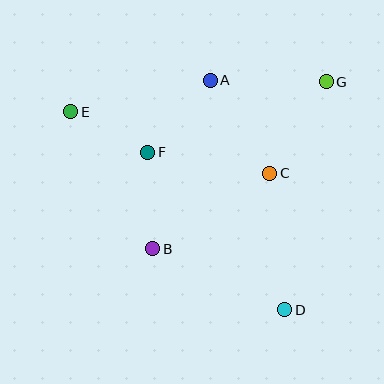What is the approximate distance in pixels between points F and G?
The distance between F and G is approximately 192 pixels.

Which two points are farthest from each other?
Points D and E are farthest from each other.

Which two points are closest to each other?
Points E and F are closest to each other.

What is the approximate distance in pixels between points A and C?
The distance between A and C is approximately 110 pixels.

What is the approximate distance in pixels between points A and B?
The distance between A and B is approximately 178 pixels.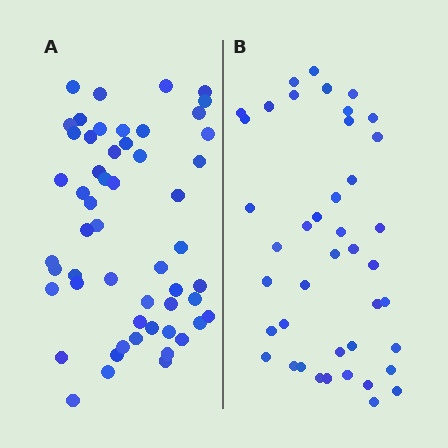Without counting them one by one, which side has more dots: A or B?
Region A (the left region) has more dots.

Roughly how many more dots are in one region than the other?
Region A has roughly 12 or so more dots than region B.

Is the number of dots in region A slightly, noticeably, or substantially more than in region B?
Region A has noticeably more, but not dramatically so. The ratio is roughly 1.3 to 1.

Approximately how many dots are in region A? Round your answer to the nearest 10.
About 50 dots. (The exact count is 54, which rounds to 50.)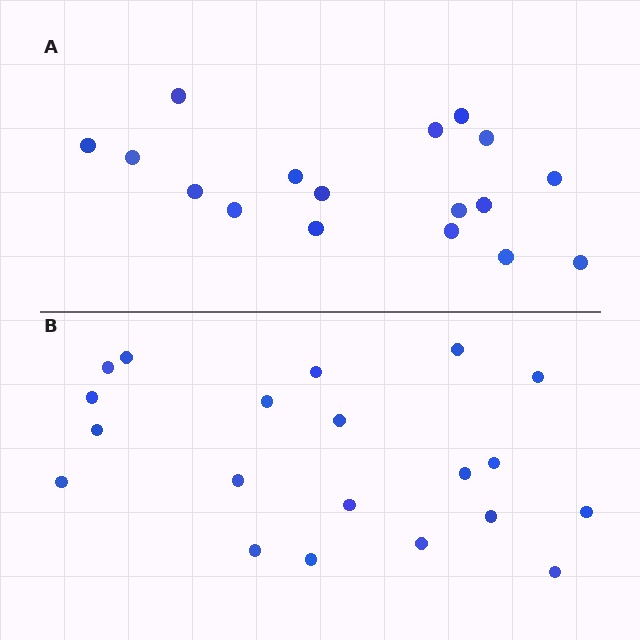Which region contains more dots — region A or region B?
Region B (the bottom region) has more dots.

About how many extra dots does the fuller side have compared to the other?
Region B has just a few more — roughly 2 or 3 more dots than region A.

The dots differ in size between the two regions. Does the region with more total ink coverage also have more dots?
No. Region A has more total ink coverage because its dots are larger, but region B actually contains more individual dots. Total area can be misleading — the number of items is what matters here.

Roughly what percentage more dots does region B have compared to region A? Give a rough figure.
About 20% more.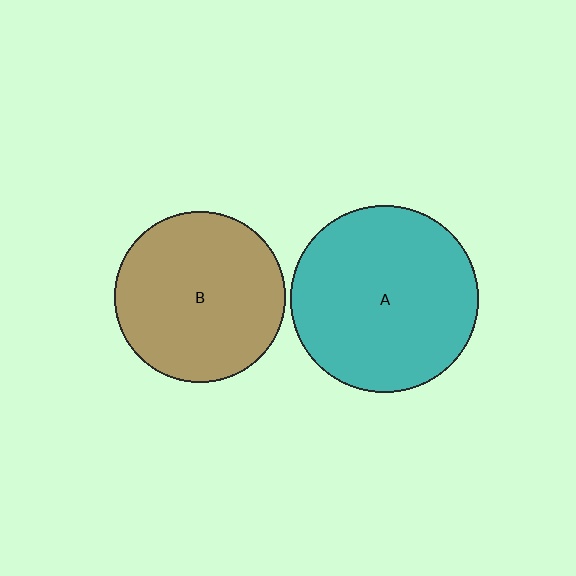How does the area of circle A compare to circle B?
Approximately 1.2 times.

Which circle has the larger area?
Circle A (teal).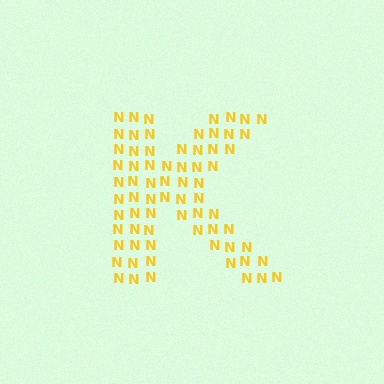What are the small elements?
The small elements are letter N's.